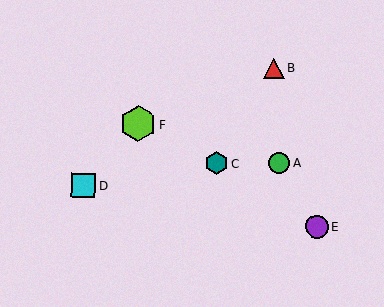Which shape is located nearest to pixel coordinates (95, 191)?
The cyan square (labeled D) at (83, 185) is nearest to that location.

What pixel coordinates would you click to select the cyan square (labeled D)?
Click at (83, 185) to select the cyan square D.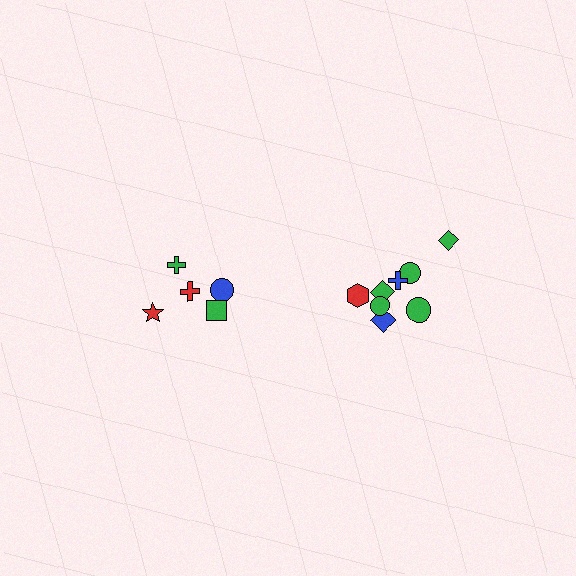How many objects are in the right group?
There are 8 objects.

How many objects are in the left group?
There are 5 objects.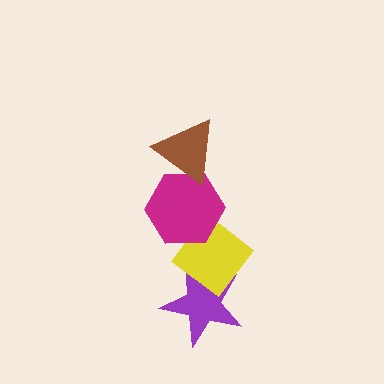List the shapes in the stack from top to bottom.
From top to bottom: the brown triangle, the magenta hexagon, the yellow diamond, the purple star.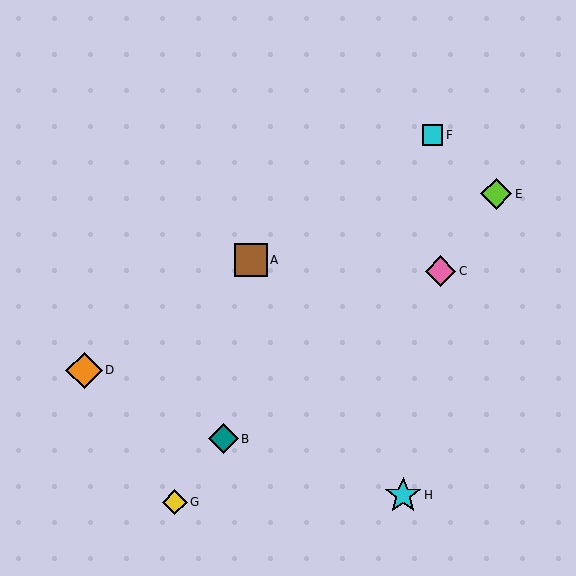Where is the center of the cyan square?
The center of the cyan square is at (432, 135).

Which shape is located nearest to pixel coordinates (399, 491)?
The cyan star (labeled H) at (403, 495) is nearest to that location.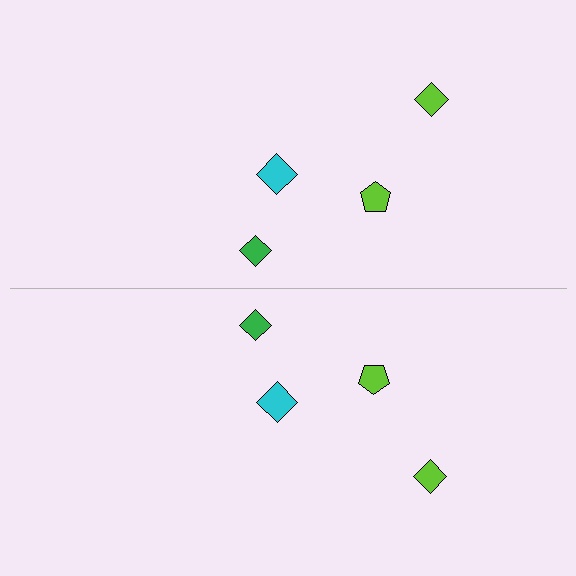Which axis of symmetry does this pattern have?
The pattern has a horizontal axis of symmetry running through the center of the image.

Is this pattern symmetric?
Yes, this pattern has bilateral (reflection) symmetry.